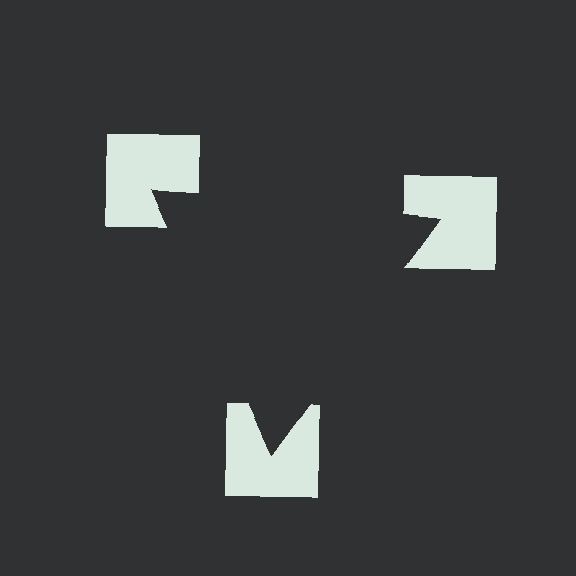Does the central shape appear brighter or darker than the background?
It typically appears slightly darker than the background, even though no actual brightness change is drawn.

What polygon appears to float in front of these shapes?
An illusory triangle — its edges are inferred from the aligned wedge cuts in the notched squares, not physically drawn.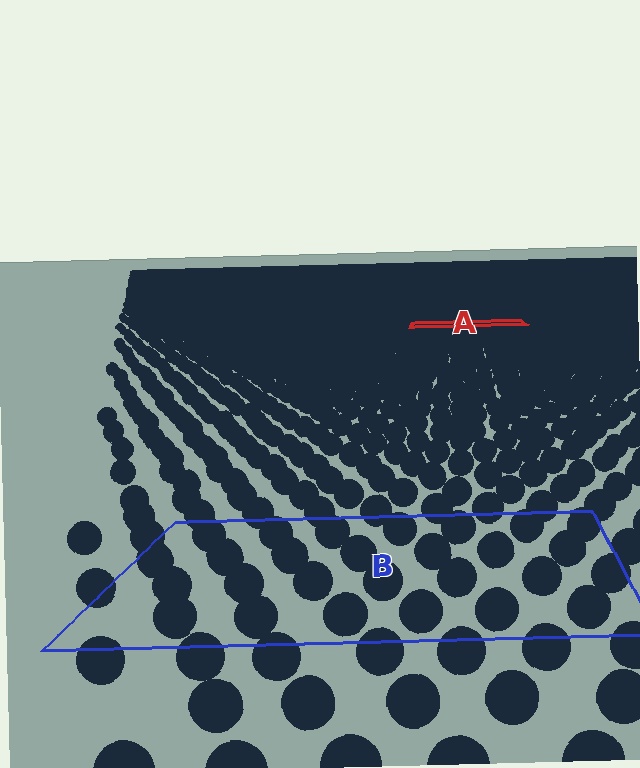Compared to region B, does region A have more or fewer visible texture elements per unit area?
Region A has more texture elements per unit area — they are packed more densely because it is farther away.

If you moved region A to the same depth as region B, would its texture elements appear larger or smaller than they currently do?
They would appear larger. At a closer depth, the same texture elements are projected at a bigger on-screen size.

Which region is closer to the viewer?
Region B is closer. The texture elements there are larger and more spread out.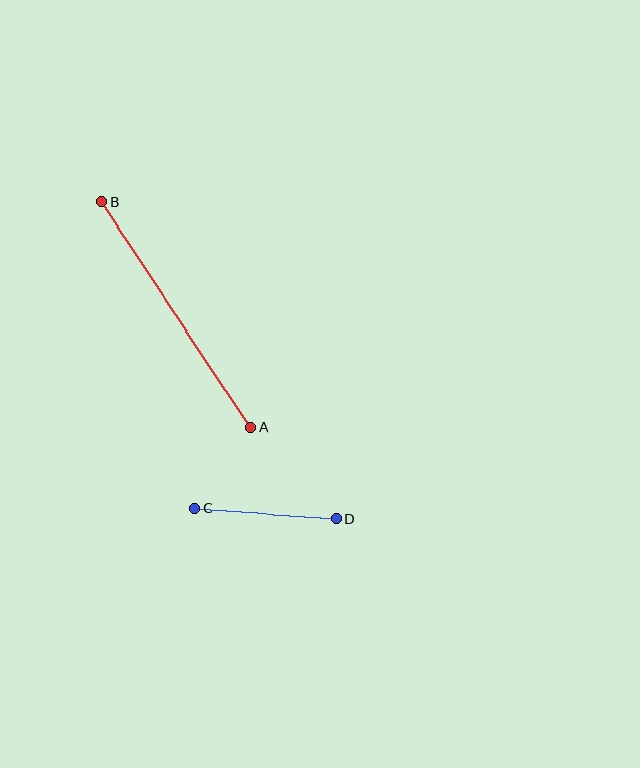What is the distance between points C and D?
The distance is approximately 142 pixels.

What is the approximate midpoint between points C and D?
The midpoint is at approximately (265, 513) pixels.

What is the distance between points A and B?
The distance is approximately 271 pixels.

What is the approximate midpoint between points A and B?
The midpoint is at approximately (176, 315) pixels.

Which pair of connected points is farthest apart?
Points A and B are farthest apart.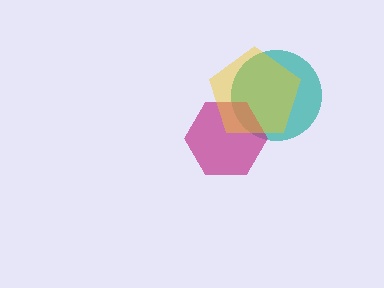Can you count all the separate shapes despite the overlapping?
Yes, there are 3 separate shapes.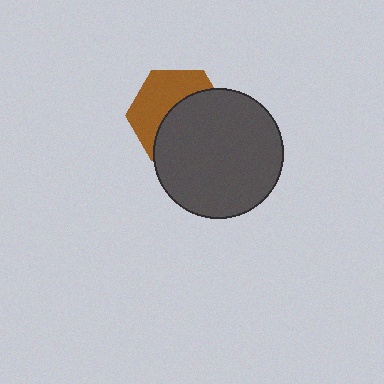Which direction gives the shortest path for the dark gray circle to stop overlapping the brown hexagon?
Moving toward the lower-right gives the shortest separation.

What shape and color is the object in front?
The object in front is a dark gray circle.